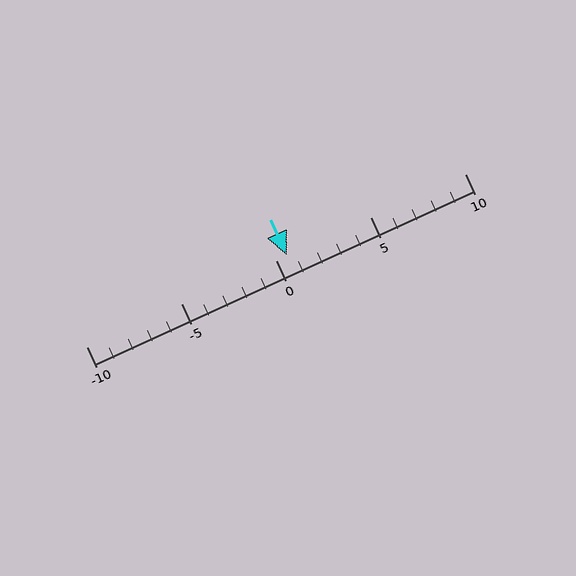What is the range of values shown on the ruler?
The ruler shows values from -10 to 10.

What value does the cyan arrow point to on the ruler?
The cyan arrow points to approximately 1.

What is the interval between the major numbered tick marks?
The major tick marks are spaced 5 units apart.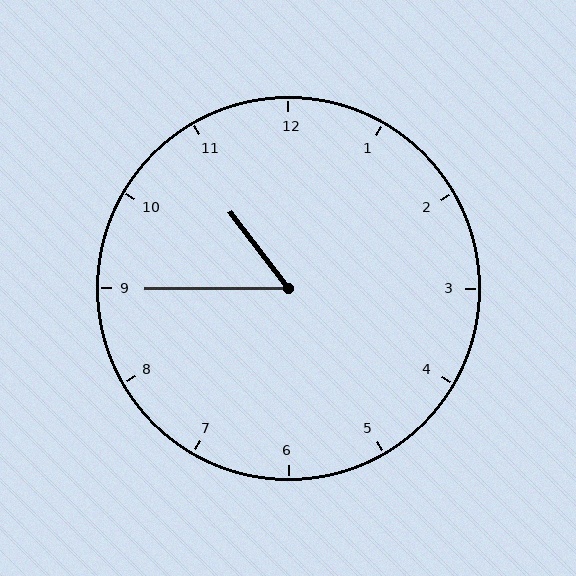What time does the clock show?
10:45.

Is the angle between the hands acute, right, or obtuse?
It is acute.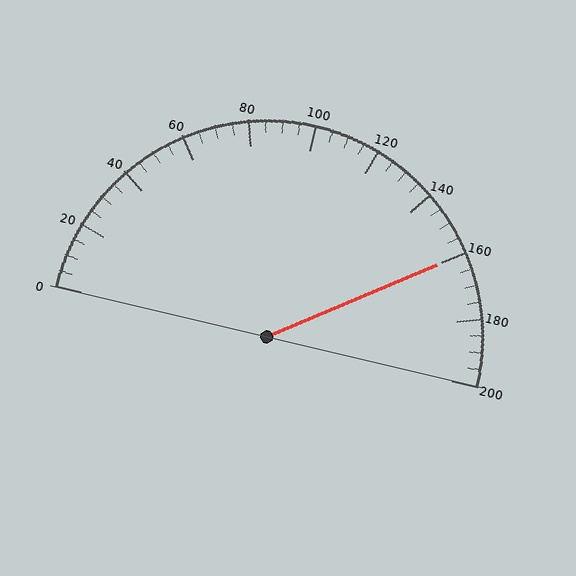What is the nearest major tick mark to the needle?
The nearest major tick mark is 160.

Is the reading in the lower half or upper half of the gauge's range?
The reading is in the upper half of the range (0 to 200).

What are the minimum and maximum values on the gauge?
The gauge ranges from 0 to 200.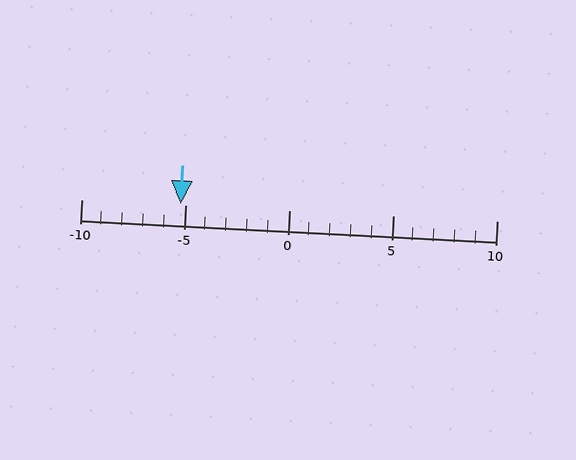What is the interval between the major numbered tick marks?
The major tick marks are spaced 5 units apart.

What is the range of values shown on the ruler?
The ruler shows values from -10 to 10.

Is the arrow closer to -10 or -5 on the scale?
The arrow is closer to -5.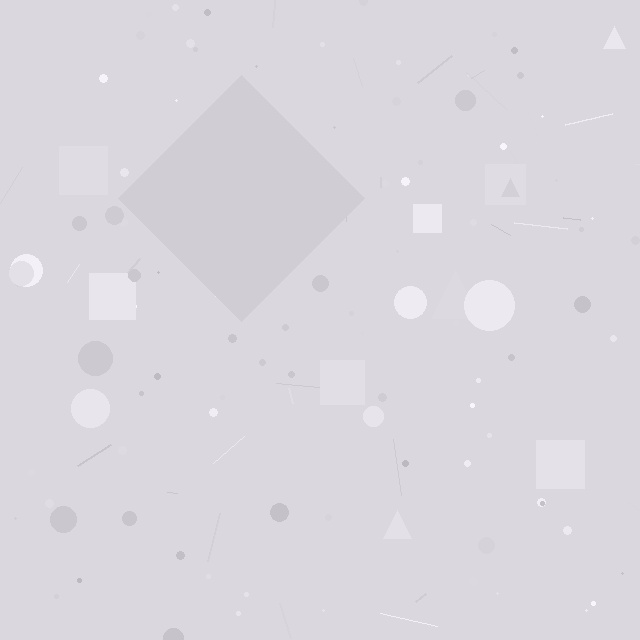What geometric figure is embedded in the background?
A diamond is embedded in the background.